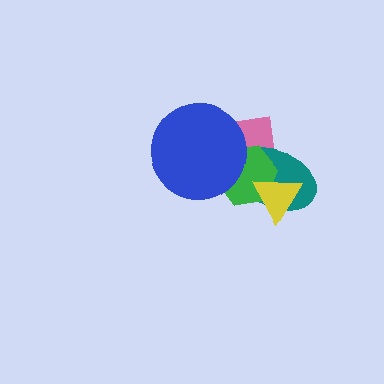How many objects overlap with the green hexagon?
4 objects overlap with the green hexagon.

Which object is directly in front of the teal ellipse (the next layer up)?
The green hexagon is directly in front of the teal ellipse.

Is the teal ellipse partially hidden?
Yes, it is partially covered by another shape.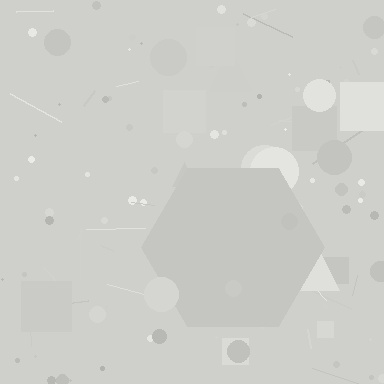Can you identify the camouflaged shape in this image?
The camouflaged shape is a hexagon.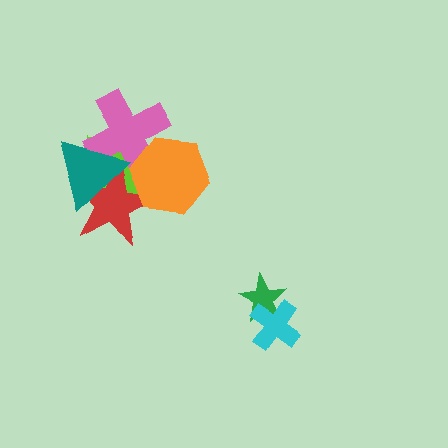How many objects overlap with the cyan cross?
1 object overlaps with the cyan cross.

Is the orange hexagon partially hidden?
No, no other shape covers it.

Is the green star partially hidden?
Yes, it is partially covered by another shape.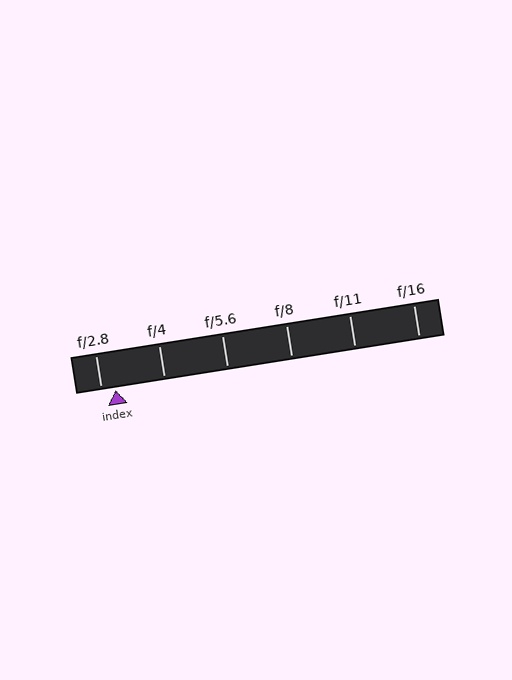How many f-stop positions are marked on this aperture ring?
There are 6 f-stop positions marked.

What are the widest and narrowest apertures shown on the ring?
The widest aperture shown is f/2.8 and the narrowest is f/16.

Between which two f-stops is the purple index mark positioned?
The index mark is between f/2.8 and f/4.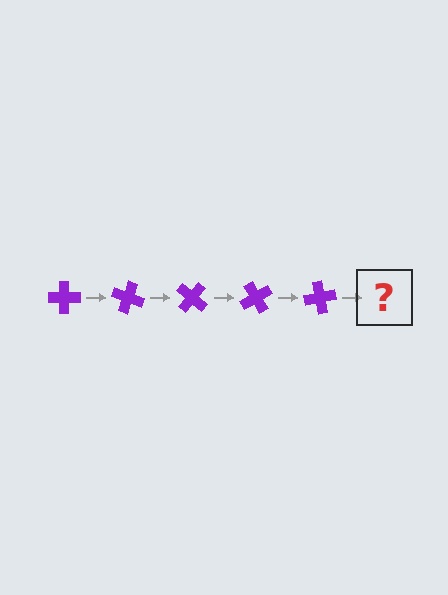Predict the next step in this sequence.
The next step is a purple cross rotated 100 degrees.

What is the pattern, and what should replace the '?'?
The pattern is that the cross rotates 20 degrees each step. The '?' should be a purple cross rotated 100 degrees.